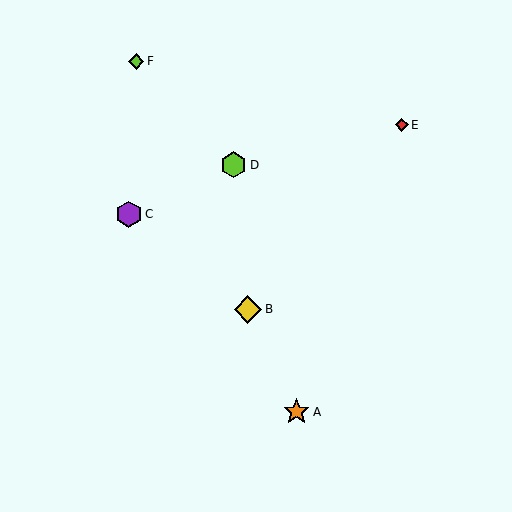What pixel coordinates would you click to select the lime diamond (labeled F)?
Click at (136, 61) to select the lime diamond F.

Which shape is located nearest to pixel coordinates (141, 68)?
The lime diamond (labeled F) at (136, 61) is nearest to that location.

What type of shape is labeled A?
Shape A is an orange star.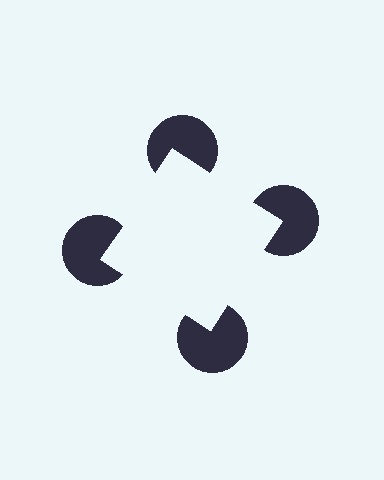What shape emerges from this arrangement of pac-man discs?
An illusory square — its edges are inferred from the aligned wedge cuts in the pac-man discs, not physically drawn.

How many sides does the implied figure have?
4 sides.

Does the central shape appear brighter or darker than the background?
It typically appears slightly brighter than the background, even though no actual brightness change is drawn.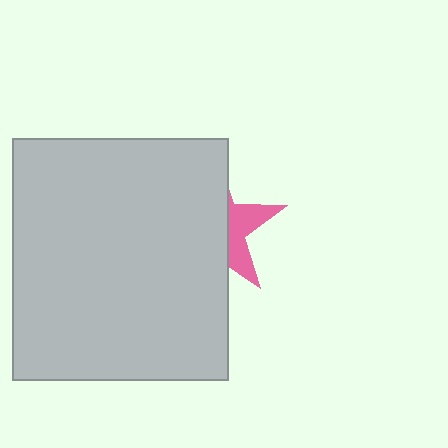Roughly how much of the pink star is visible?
A small part of it is visible (roughly 32%).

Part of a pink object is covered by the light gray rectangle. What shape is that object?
It is a star.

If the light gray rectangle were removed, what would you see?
You would see the complete pink star.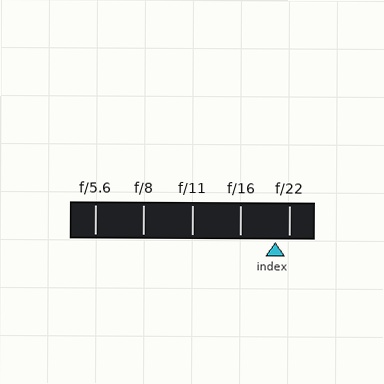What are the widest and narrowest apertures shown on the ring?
The widest aperture shown is f/5.6 and the narrowest is f/22.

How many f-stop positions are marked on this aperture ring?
There are 5 f-stop positions marked.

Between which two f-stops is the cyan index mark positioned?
The index mark is between f/16 and f/22.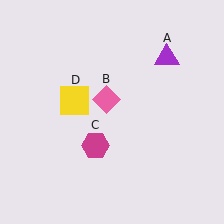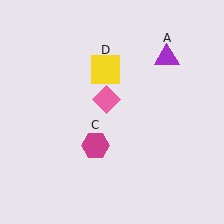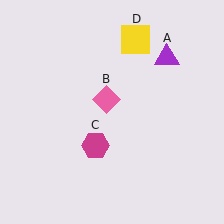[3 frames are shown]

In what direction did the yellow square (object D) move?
The yellow square (object D) moved up and to the right.